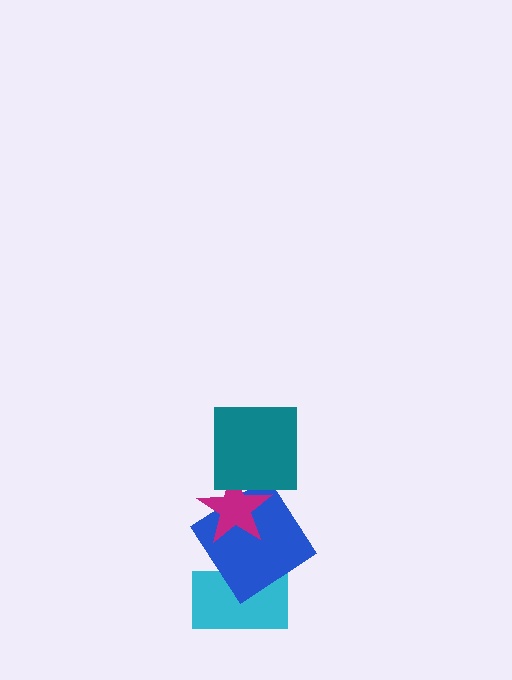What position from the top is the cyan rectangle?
The cyan rectangle is 4th from the top.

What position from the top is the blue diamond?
The blue diamond is 3rd from the top.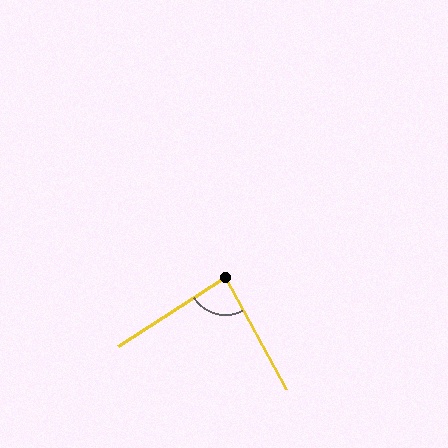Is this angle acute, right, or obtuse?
It is approximately a right angle.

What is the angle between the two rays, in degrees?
Approximately 86 degrees.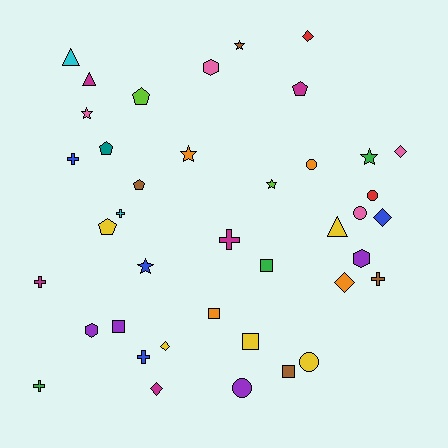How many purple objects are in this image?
There are 4 purple objects.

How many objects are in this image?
There are 40 objects.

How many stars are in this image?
There are 6 stars.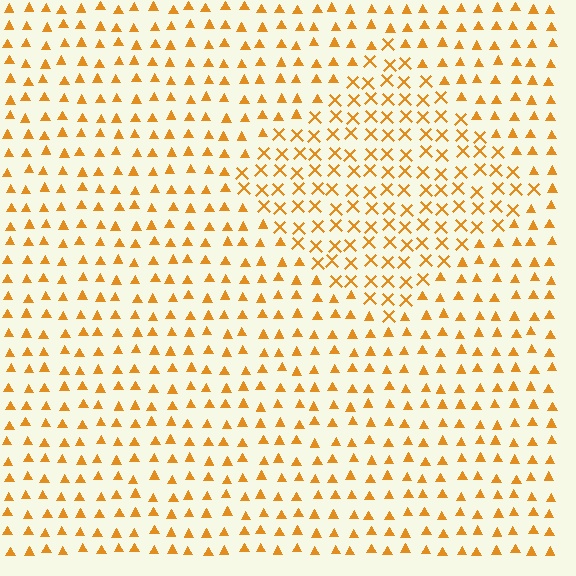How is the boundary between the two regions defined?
The boundary is defined by a change in element shape: X marks inside vs. triangles outside. All elements share the same color and spacing.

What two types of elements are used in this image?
The image uses X marks inside the diamond region and triangles outside it.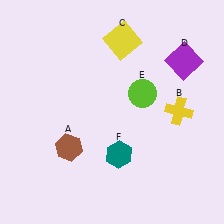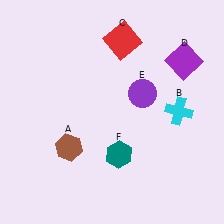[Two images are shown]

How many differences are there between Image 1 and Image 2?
There are 3 differences between the two images.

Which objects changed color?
B changed from yellow to cyan. C changed from yellow to red. E changed from lime to purple.